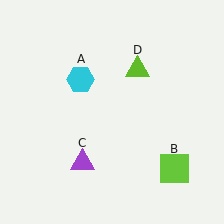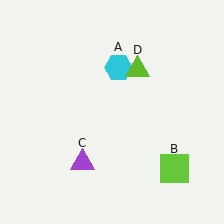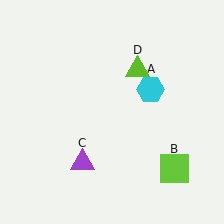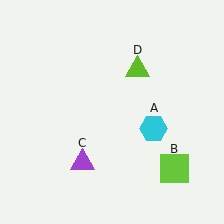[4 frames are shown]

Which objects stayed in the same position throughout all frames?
Lime square (object B) and purple triangle (object C) and lime triangle (object D) remained stationary.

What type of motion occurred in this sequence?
The cyan hexagon (object A) rotated clockwise around the center of the scene.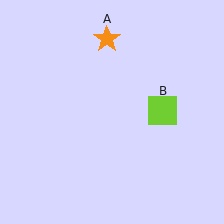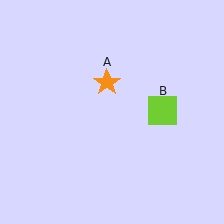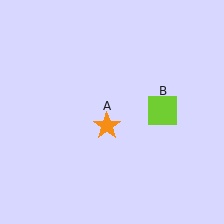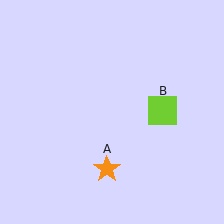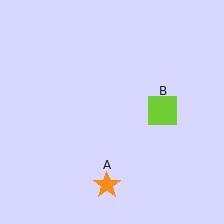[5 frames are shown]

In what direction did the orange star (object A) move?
The orange star (object A) moved down.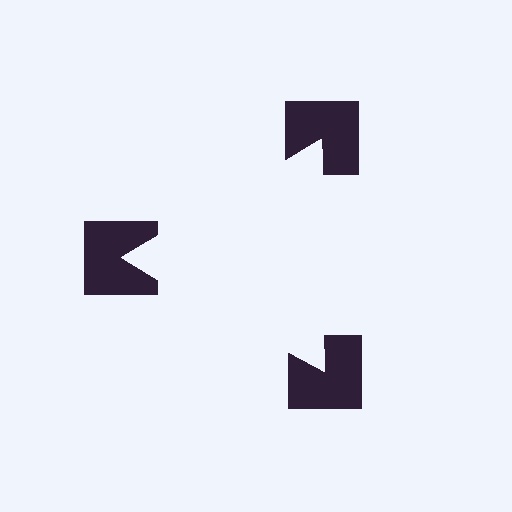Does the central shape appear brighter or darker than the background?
It typically appears slightly brighter than the background, even though no actual brightness change is drawn.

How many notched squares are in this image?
There are 3 — one at each vertex of the illusory triangle.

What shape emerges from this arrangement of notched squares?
An illusory triangle — its edges are inferred from the aligned wedge cuts in the notched squares, not physically drawn.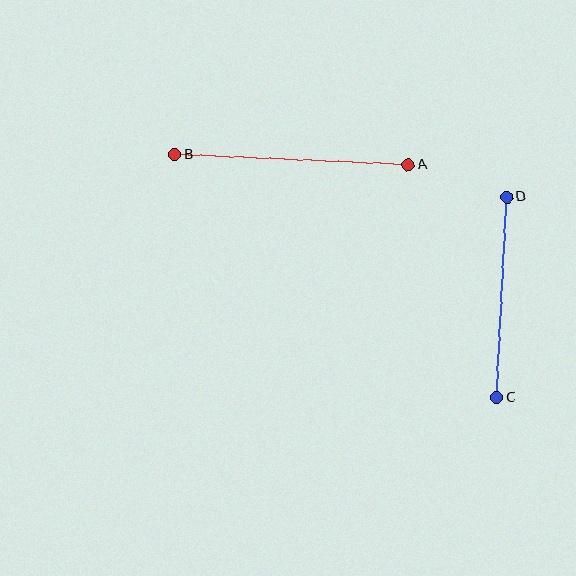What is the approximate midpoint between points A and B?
The midpoint is at approximately (291, 160) pixels.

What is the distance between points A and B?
The distance is approximately 233 pixels.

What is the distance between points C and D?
The distance is approximately 200 pixels.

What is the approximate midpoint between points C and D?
The midpoint is at approximately (502, 297) pixels.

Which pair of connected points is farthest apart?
Points A and B are farthest apart.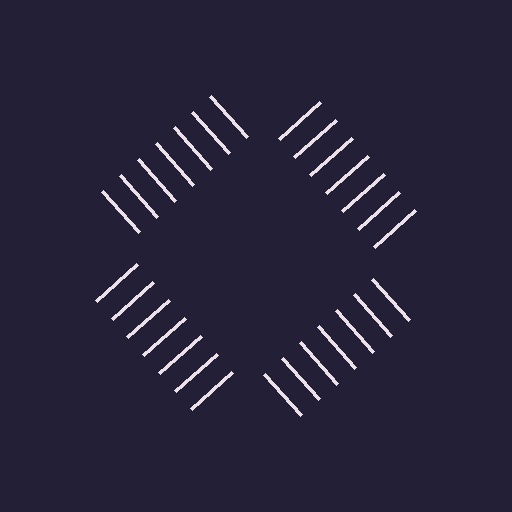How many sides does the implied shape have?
4 sides — the line-ends trace a square.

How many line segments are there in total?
28 — 7 along each of the 4 edges.